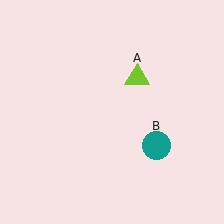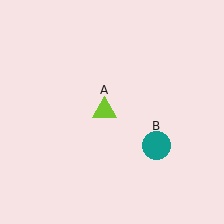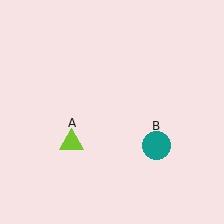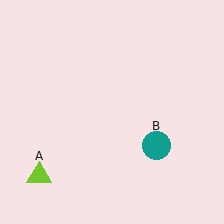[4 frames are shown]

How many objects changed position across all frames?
1 object changed position: lime triangle (object A).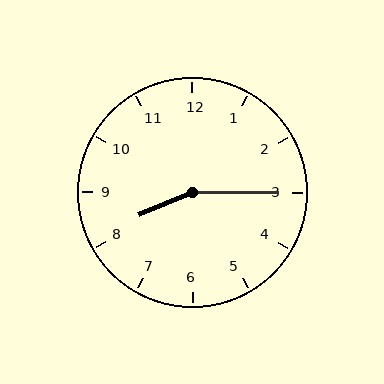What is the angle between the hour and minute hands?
Approximately 158 degrees.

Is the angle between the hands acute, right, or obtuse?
It is obtuse.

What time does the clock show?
8:15.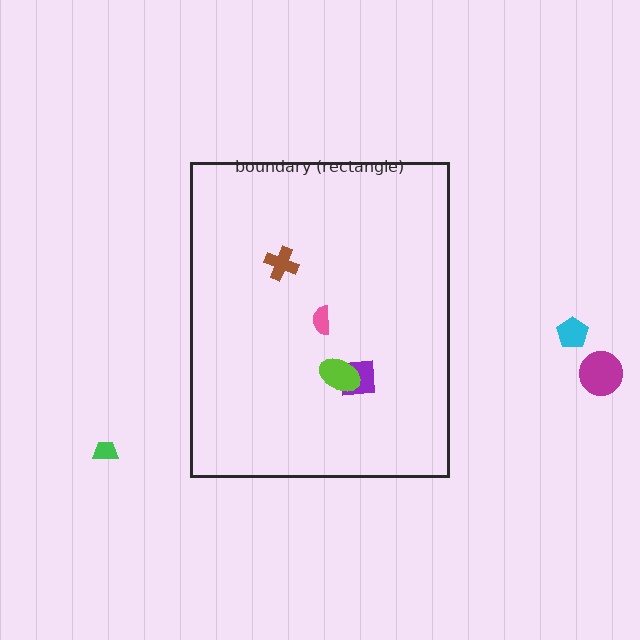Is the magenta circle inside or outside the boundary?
Outside.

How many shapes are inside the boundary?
4 inside, 3 outside.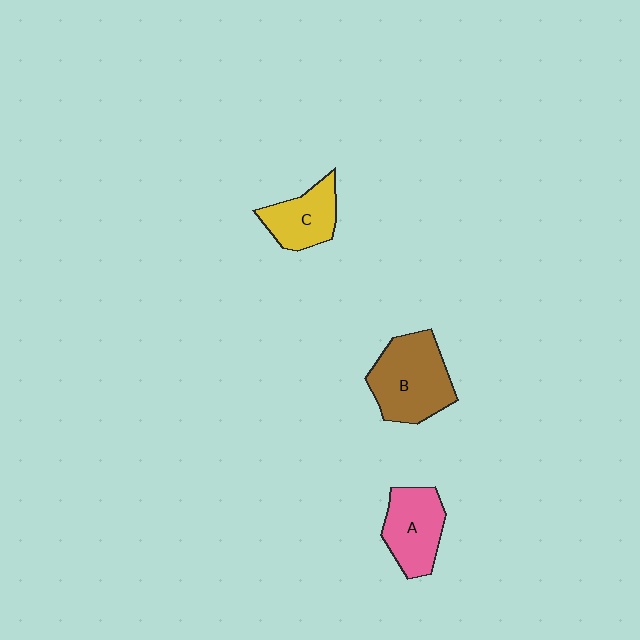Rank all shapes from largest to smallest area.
From largest to smallest: B (brown), A (pink), C (yellow).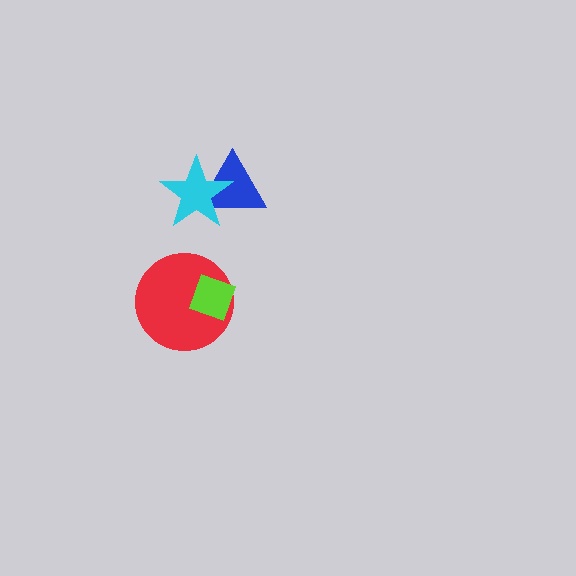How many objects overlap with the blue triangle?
1 object overlaps with the blue triangle.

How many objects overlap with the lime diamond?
1 object overlaps with the lime diamond.